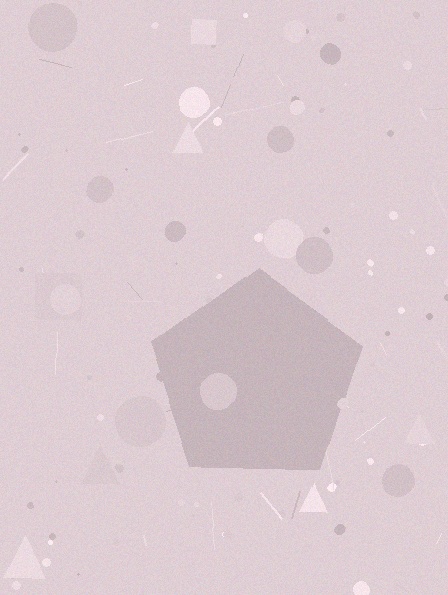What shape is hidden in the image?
A pentagon is hidden in the image.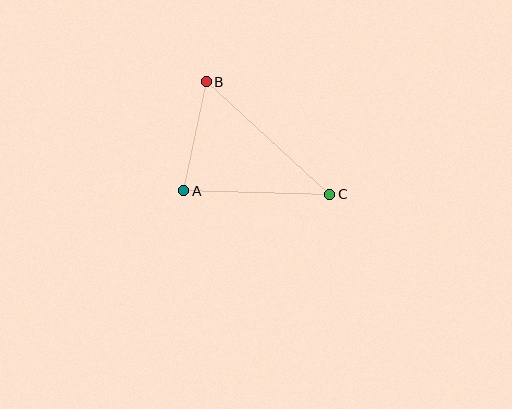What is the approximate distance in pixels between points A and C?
The distance between A and C is approximately 146 pixels.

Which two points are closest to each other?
Points A and B are closest to each other.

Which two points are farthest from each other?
Points B and C are farthest from each other.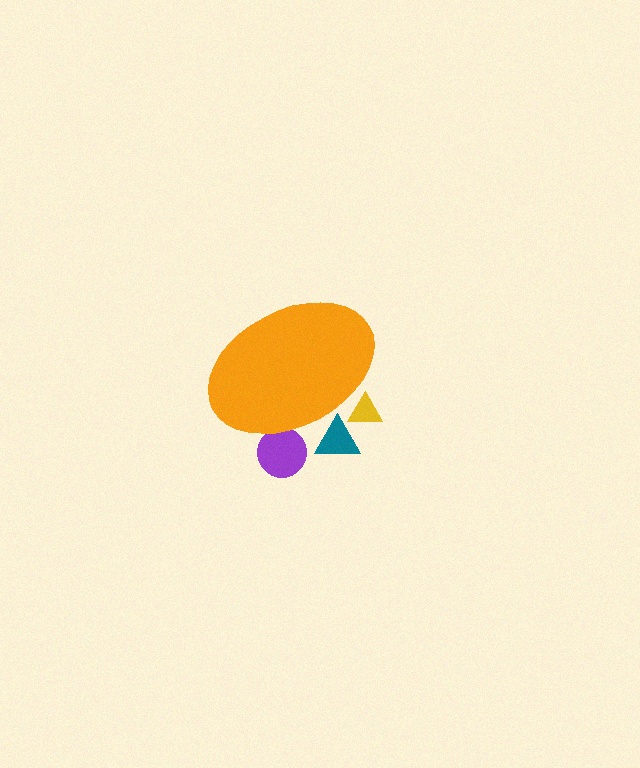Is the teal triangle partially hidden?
Yes, the teal triangle is partially hidden behind the orange ellipse.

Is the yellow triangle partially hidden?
Yes, the yellow triangle is partially hidden behind the orange ellipse.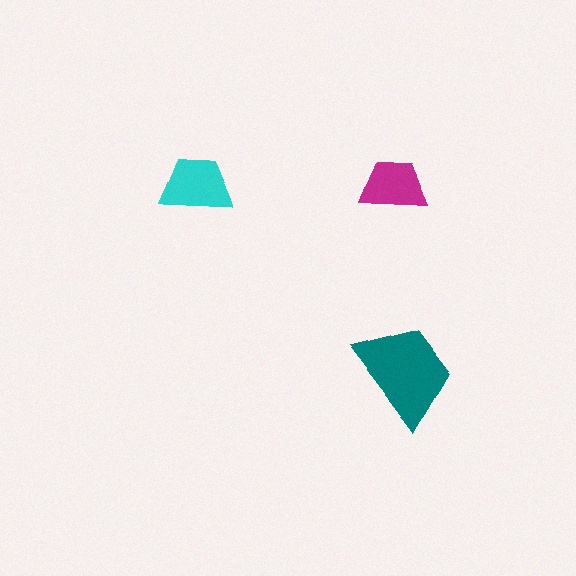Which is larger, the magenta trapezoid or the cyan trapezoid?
The cyan one.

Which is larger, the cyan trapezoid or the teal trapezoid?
The teal one.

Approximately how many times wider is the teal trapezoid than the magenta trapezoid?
About 1.5 times wider.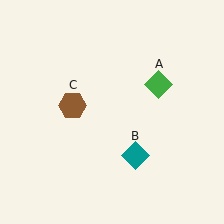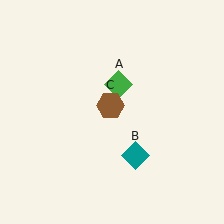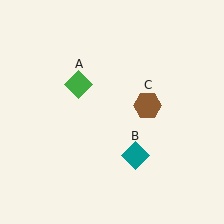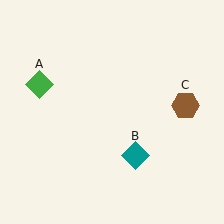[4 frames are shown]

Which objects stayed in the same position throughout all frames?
Teal diamond (object B) remained stationary.